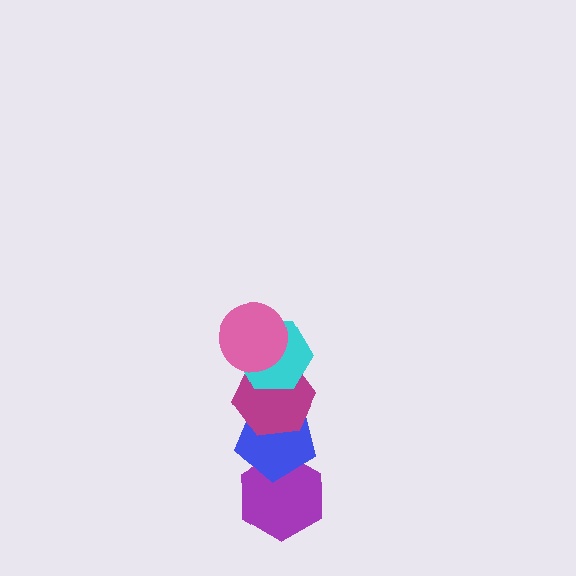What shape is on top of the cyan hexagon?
The pink circle is on top of the cyan hexagon.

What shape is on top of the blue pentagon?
The magenta hexagon is on top of the blue pentagon.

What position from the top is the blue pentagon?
The blue pentagon is 4th from the top.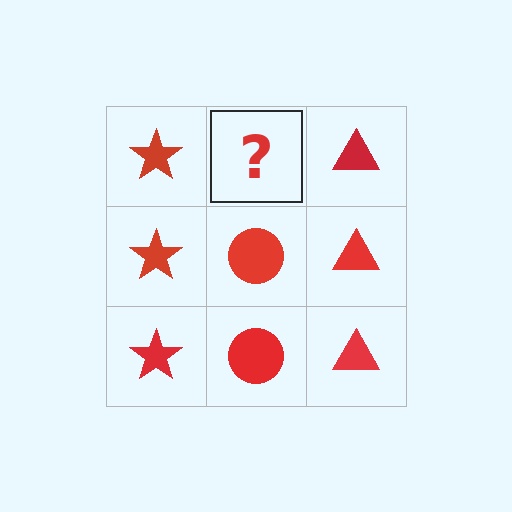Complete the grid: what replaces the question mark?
The question mark should be replaced with a red circle.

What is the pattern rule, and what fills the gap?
The rule is that each column has a consistent shape. The gap should be filled with a red circle.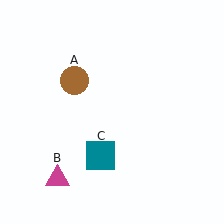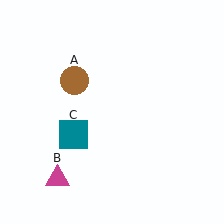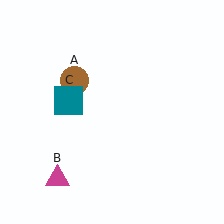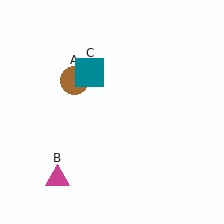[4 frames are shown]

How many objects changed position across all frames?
1 object changed position: teal square (object C).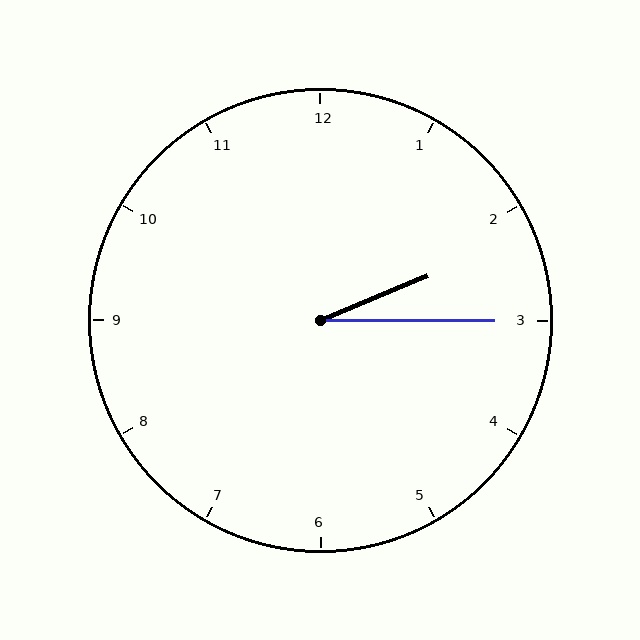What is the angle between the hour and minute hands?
Approximately 22 degrees.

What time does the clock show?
2:15.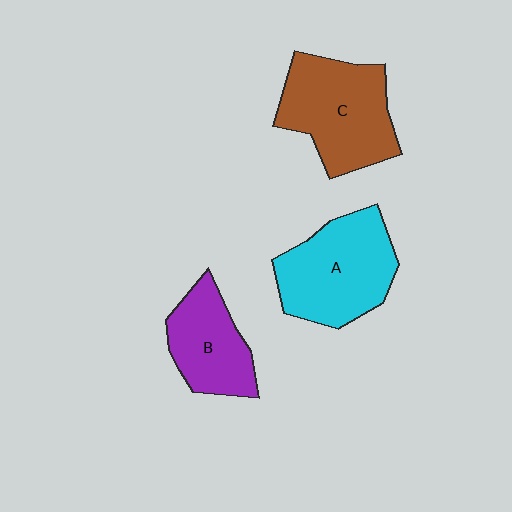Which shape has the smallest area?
Shape B (purple).